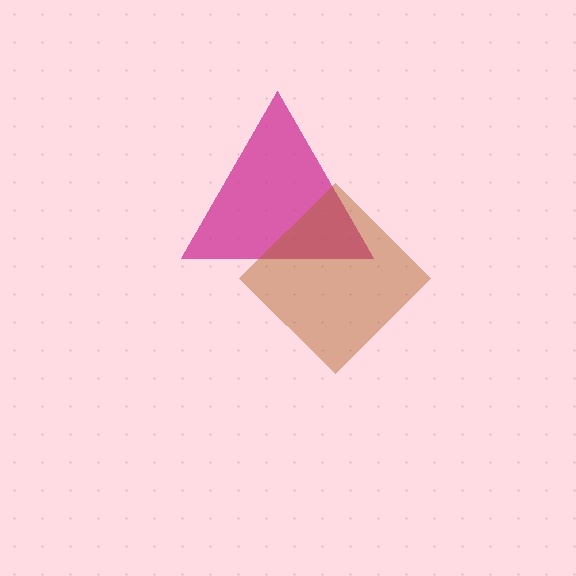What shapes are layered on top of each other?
The layered shapes are: a magenta triangle, a brown diamond.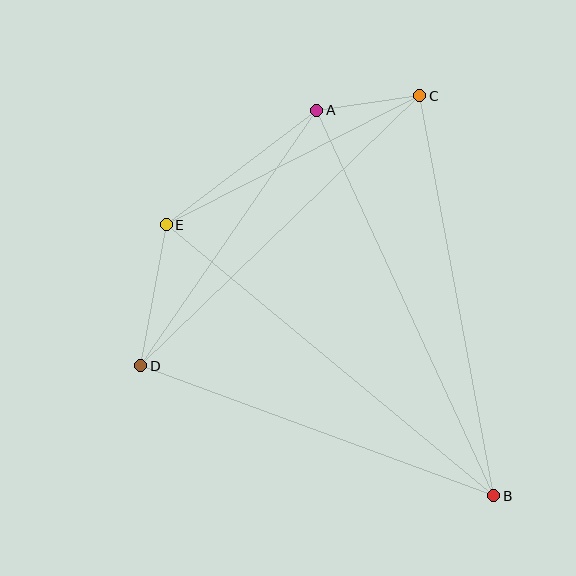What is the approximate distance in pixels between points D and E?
The distance between D and E is approximately 143 pixels.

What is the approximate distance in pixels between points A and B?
The distance between A and B is approximately 424 pixels.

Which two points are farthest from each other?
Points B and E are farthest from each other.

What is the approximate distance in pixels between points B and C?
The distance between B and C is approximately 407 pixels.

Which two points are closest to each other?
Points A and C are closest to each other.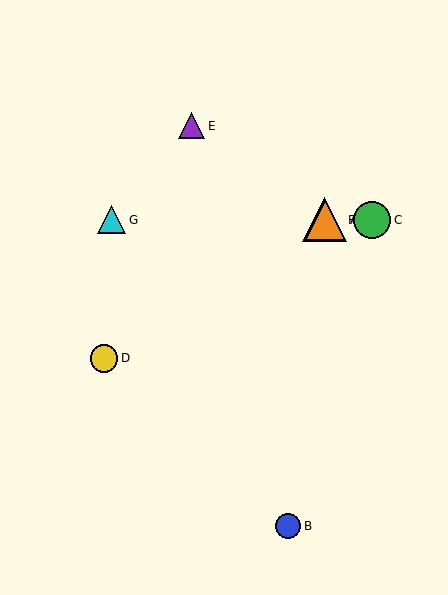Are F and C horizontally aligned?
Yes, both are at y≈220.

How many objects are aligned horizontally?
4 objects (A, C, F, G) are aligned horizontally.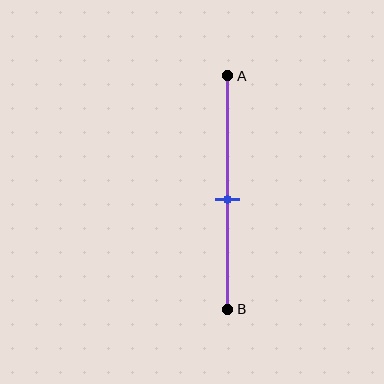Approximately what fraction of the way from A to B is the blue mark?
The blue mark is approximately 55% of the way from A to B.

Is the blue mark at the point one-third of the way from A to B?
No, the mark is at about 55% from A, not at the 33% one-third point.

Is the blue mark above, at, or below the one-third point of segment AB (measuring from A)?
The blue mark is below the one-third point of segment AB.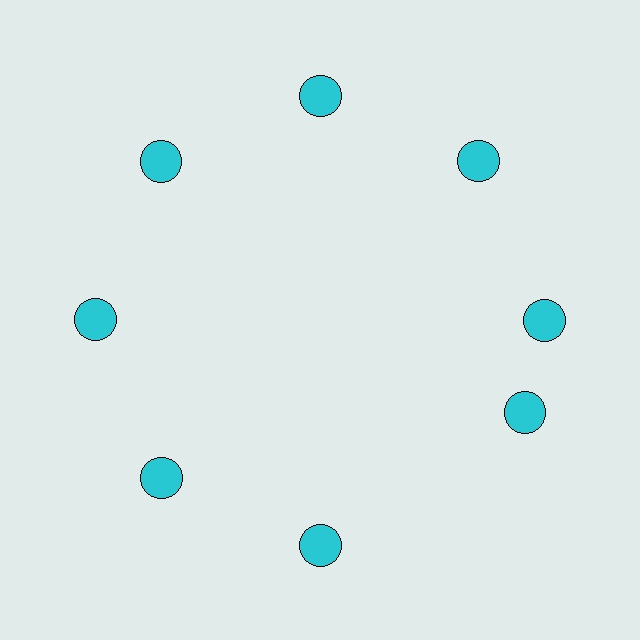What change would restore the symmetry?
The symmetry would be restored by rotating it back into even spacing with its neighbors so that all 8 circles sit at equal angles and equal distance from the center.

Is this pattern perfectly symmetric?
No. The 8 cyan circles are arranged in a ring, but one element near the 4 o'clock position is rotated out of alignment along the ring, breaking the 8-fold rotational symmetry.